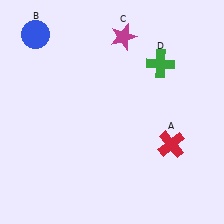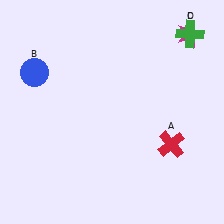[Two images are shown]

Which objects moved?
The objects that moved are: the blue circle (B), the magenta star (C), the green cross (D).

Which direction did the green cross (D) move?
The green cross (D) moved up.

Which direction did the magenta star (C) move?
The magenta star (C) moved right.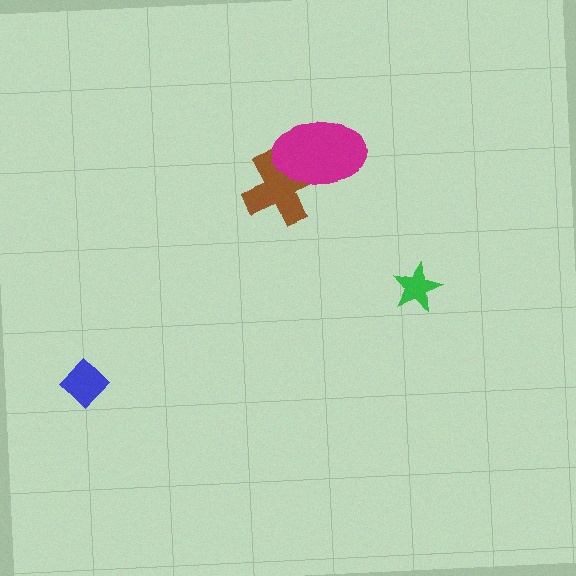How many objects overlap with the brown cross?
1 object overlaps with the brown cross.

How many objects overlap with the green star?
0 objects overlap with the green star.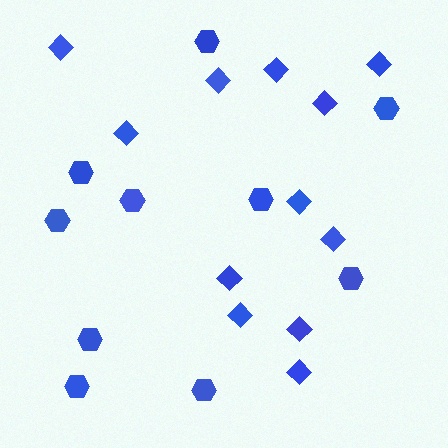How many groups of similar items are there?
There are 2 groups: one group of hexagons (10) and one group of diamonds (12).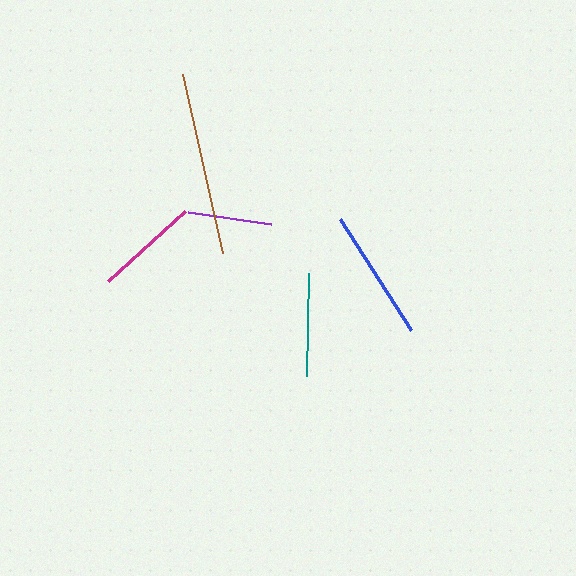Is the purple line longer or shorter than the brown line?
The brown line is longer than the purple line.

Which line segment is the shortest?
The purple line is the shortest at approximately 84 pixels.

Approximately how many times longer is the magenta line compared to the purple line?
The magenta line is approximately 1.2 times the length of the purple line.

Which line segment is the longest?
The brown line is the longest at approximately 183 pixels.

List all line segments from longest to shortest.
From longest to shortest: brown, blue, magenta, teal, purple.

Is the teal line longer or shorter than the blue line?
The blue line is longer than the teal line.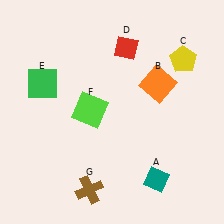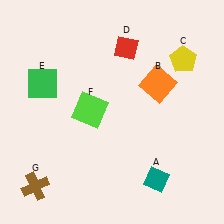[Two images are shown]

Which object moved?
The brown cross (G) moved left.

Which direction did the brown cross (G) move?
The brown cross (G) moved left.